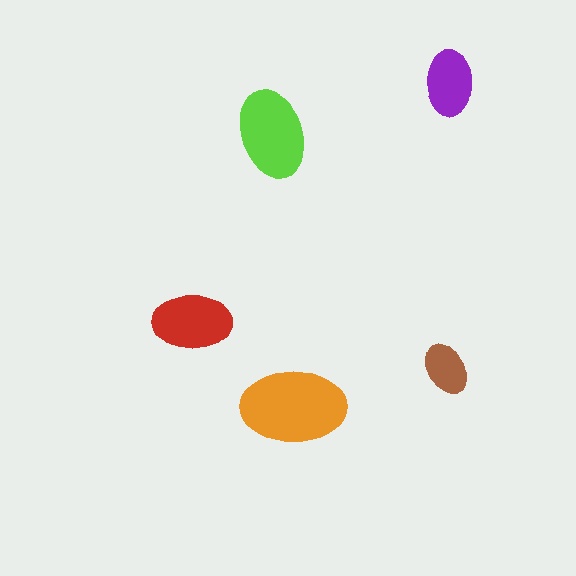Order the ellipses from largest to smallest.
the orange one, the lime one, the red one, the purple one, the brown one.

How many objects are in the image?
There are 5 objects in the image.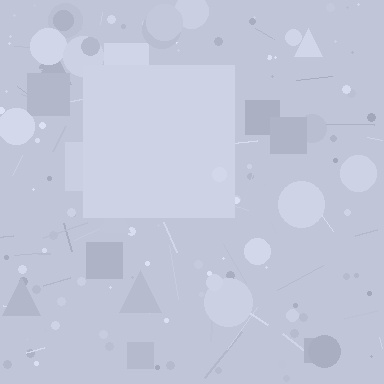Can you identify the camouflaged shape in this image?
The camouflaged shape is a square.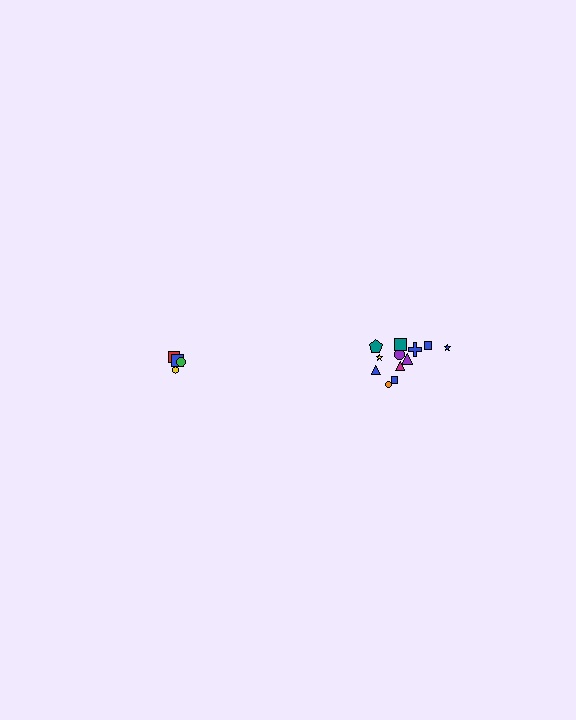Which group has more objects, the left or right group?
The right group.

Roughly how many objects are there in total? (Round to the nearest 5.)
Roughly 15 objects in total.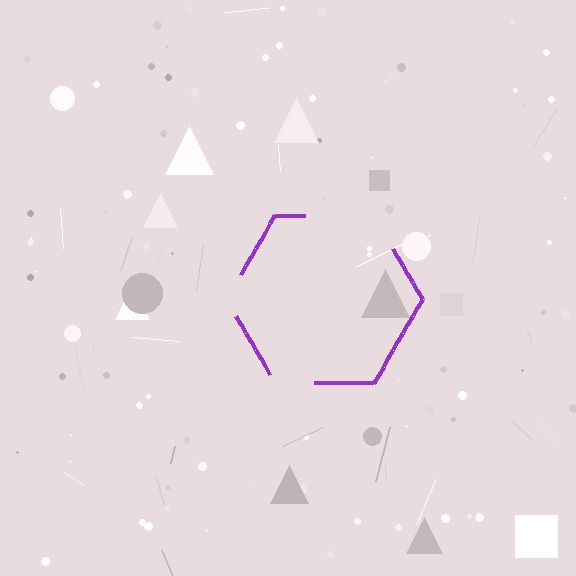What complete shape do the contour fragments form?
The contour fragments form a hexagon.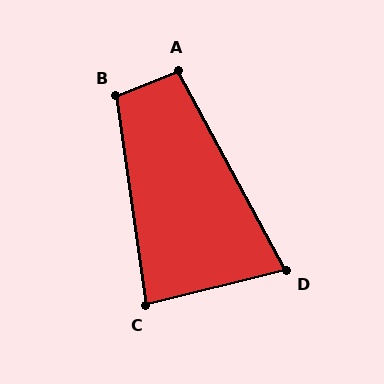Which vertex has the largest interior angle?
B, at approximately 104 degrees.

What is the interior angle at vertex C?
Approximately 84 degrees (acute).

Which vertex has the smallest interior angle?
D, at approximately 76 degrees.